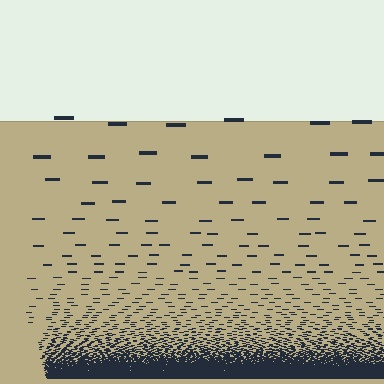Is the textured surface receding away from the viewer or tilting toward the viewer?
The surface appears to tilt toward the viewer. Texture elements get larger and sparser toward the top.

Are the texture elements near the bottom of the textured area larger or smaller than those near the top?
Smaller. The gradient is inverted — elements near the bottom are smaller and denser.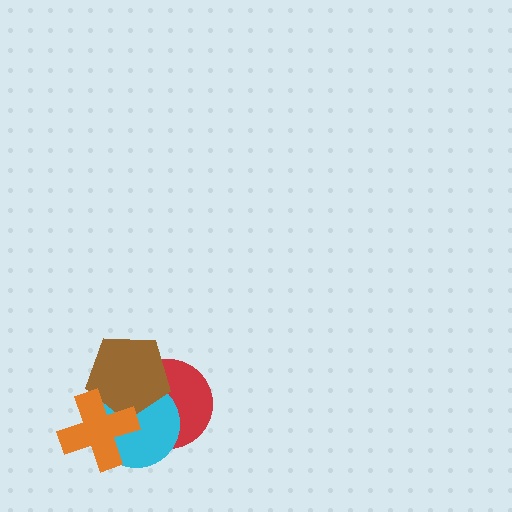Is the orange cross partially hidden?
No, no other shape covers it.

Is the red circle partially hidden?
Yes, it is partially covered by another shape.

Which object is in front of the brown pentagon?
The orange cross is in front of the brown pentagon.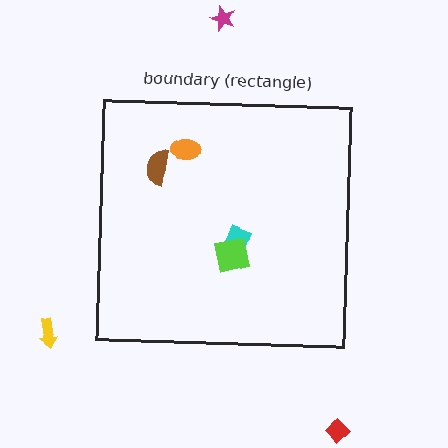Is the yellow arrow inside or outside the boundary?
Outside.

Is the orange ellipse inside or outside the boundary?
Inside.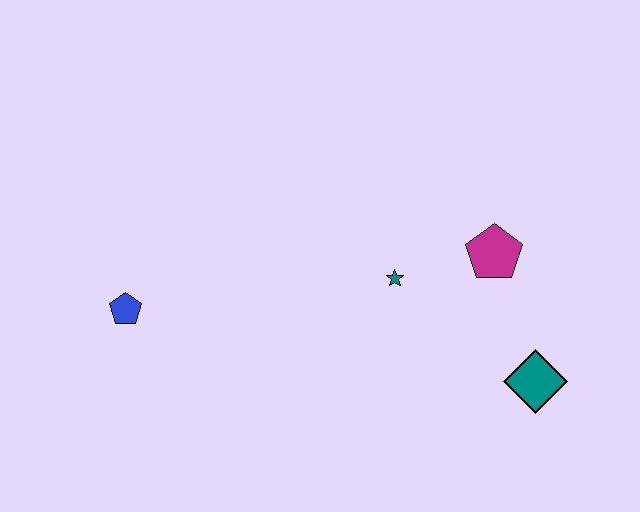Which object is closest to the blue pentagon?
The teal star is closest to the blue pentagon.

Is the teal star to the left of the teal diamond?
Yes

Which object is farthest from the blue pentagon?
The teal diamond is farthest from the blue pentagon.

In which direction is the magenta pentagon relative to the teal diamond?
The magenta pentagon is above the teal diamond.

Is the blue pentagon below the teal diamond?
No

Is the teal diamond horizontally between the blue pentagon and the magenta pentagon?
No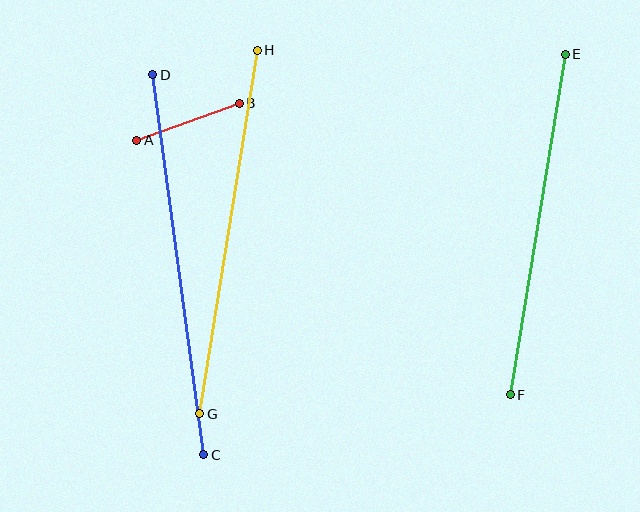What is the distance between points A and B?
The distance is approximately 109 pixels.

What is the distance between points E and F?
The distance is approximately 345 pixels.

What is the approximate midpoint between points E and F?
The midpoint is at approximately (538, 224) pixels.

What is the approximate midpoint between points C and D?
The midpoint is at approximately (178, 265) pixels.